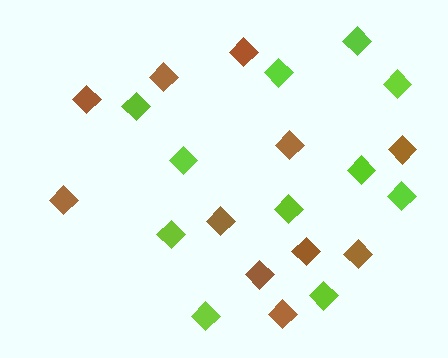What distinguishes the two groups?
There are 2 groups: one group of brown diamonds (11) and one group of lime diamonds (11).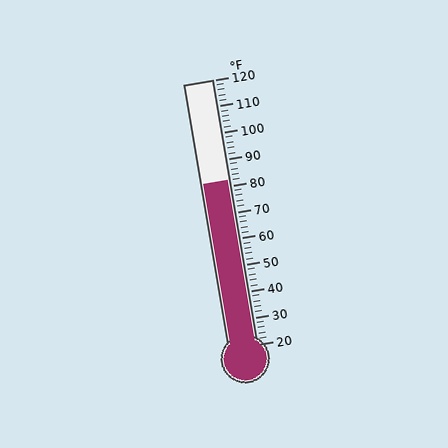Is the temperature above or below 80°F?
The temperature is above 80°F.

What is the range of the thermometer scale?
The thermometer scale ranges from 20°F to 120°F.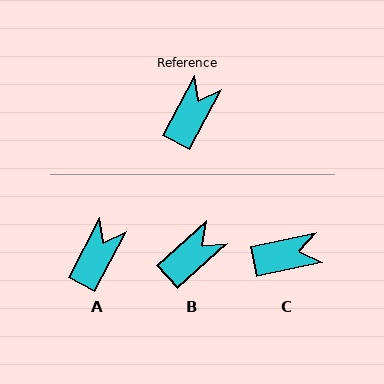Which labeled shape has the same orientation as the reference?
A.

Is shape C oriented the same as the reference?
No, it is off by about 50 degrees.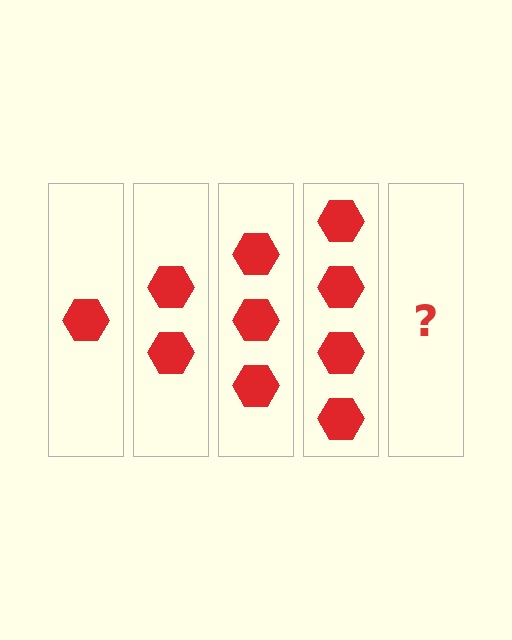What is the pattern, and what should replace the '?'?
The pattern is that each step adds one more hexagon. The '?' should be 5 hexagons.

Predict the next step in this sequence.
The next step is 5 hexagons.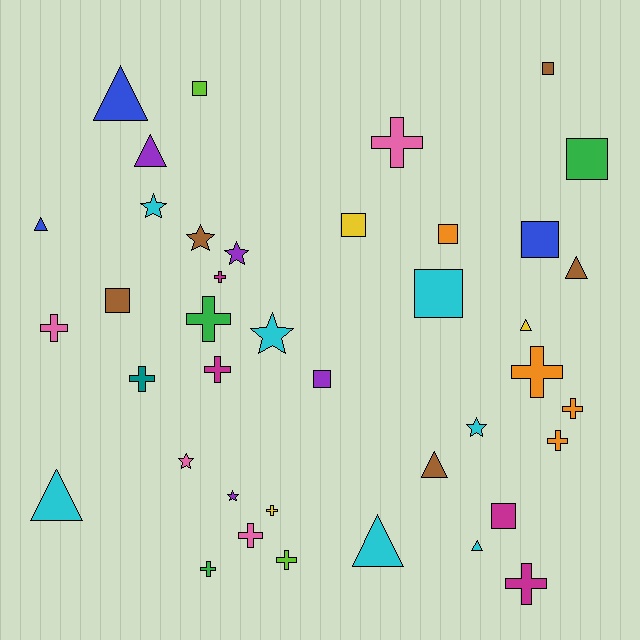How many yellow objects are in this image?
There are 3 yellow objects.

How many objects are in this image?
There are 40 objects.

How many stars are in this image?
There are 7 stars.